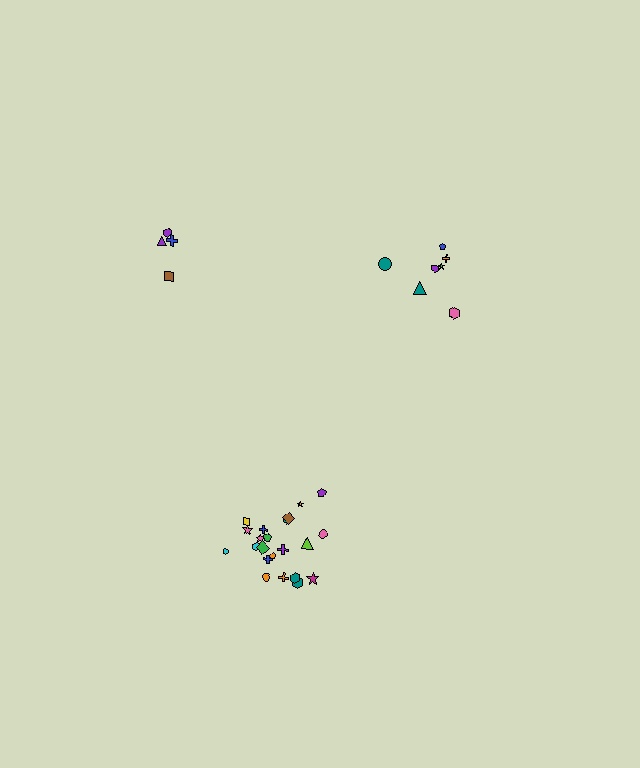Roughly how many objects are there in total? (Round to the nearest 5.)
Roughly 35 objects in total.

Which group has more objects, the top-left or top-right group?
The top-right group.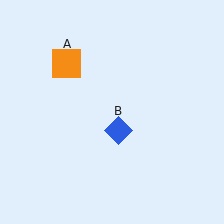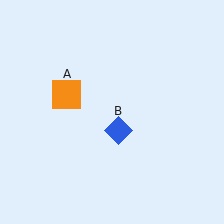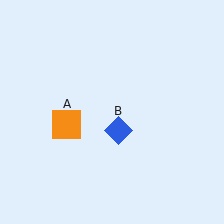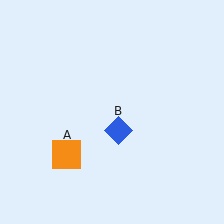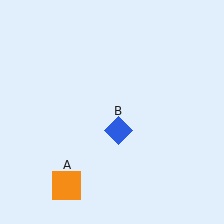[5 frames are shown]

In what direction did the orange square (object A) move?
The orange square (object A) moved down.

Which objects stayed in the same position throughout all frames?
Blue diamond (object B) remained stationary.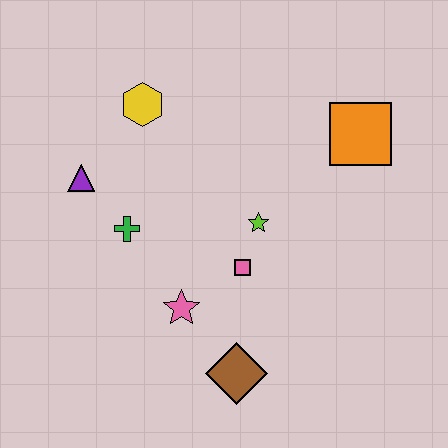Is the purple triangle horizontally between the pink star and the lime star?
No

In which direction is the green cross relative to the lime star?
The green cross is to the left of the lime star.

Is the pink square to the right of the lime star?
No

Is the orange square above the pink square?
Yes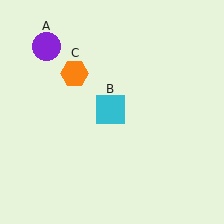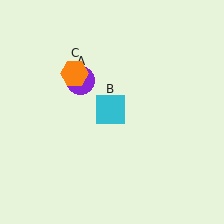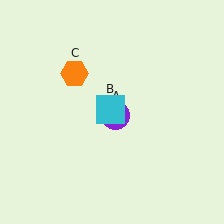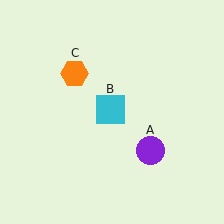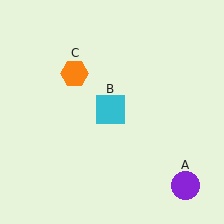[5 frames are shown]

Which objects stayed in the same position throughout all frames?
Cyan square (object B) and orange hexagon (object C) remained stationary.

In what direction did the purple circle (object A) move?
The purple circle (object A) moved down and to the right.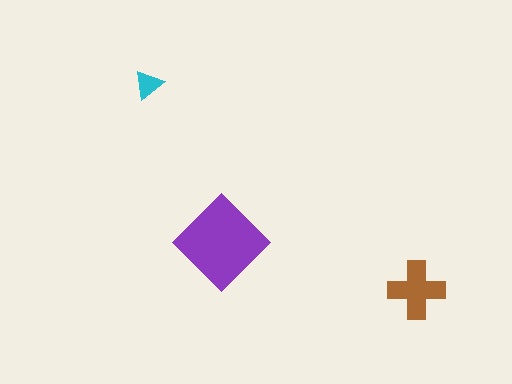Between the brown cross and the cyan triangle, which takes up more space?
The brown cross.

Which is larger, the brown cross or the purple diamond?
The purple diamond.